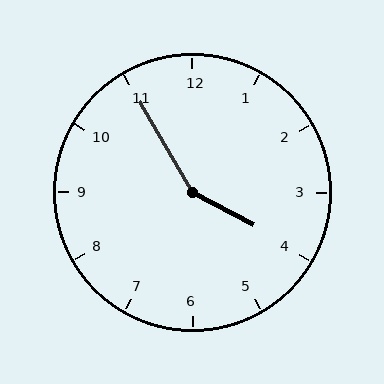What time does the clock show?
3:55.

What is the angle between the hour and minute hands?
Approximately 148 degrees.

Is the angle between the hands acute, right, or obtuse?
It is obtuse.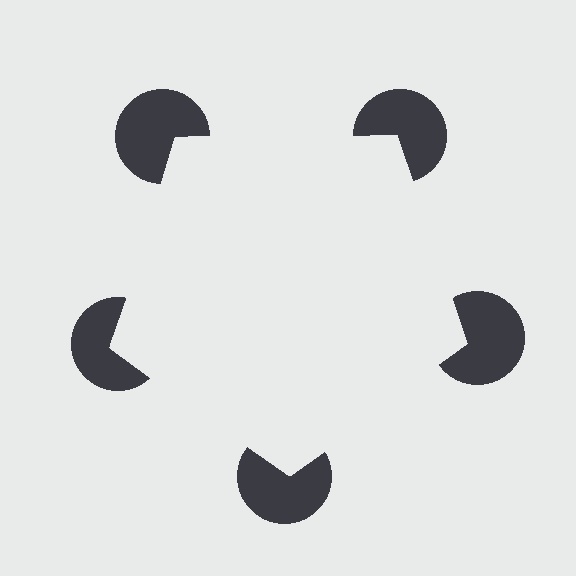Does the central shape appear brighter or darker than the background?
It typically appears slightly brighter than the background, even though no actual brightness change is drawn.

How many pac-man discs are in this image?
There are 5 — one at each vertex of the illusory pentagon.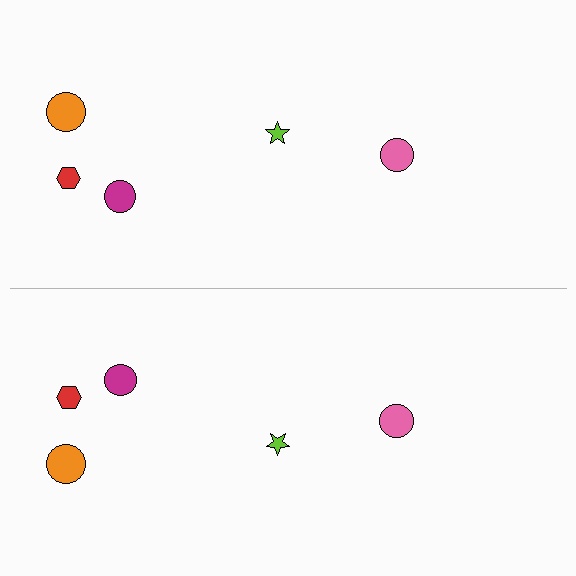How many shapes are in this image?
There are 10 shapes in this image.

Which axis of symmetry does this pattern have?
The pattern has a horizontal axis of symmetry running through the center of the image.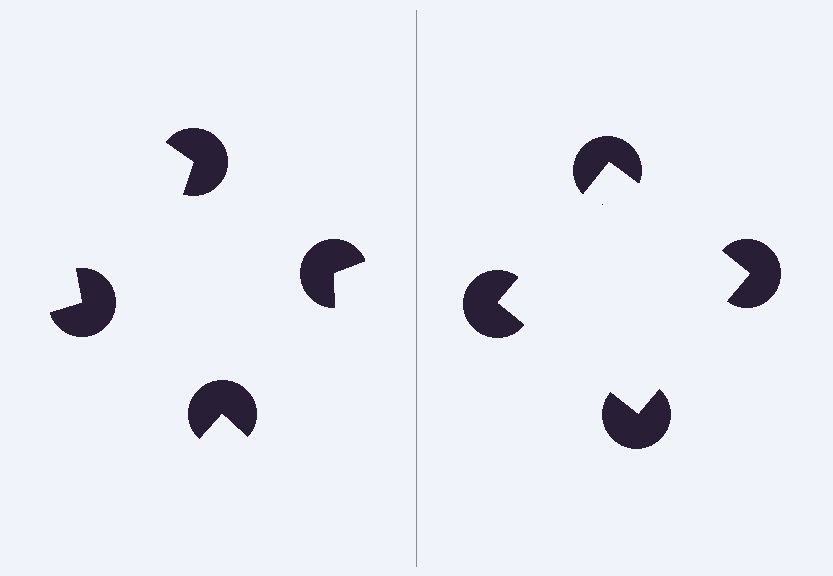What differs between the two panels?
The pac-man discs are positioned identically on both sides; only the wedge orientations differ. On the right they align to a square; on the left they are misaligned.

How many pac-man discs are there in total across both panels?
8 — 4 on each side.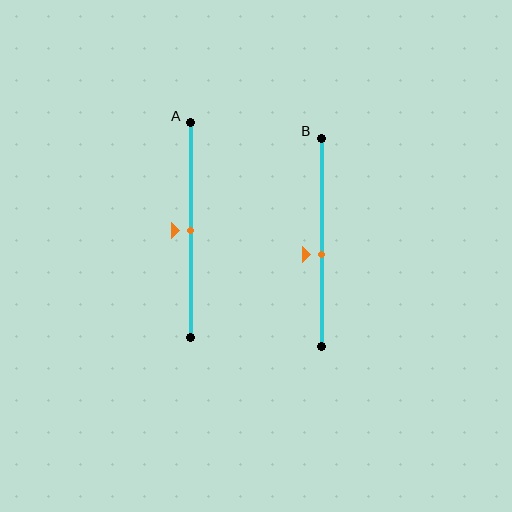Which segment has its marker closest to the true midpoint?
Segment A has its marker closest to the true midpoint.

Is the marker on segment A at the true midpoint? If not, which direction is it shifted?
Yes, the marker on segment A is at the true midpoint.